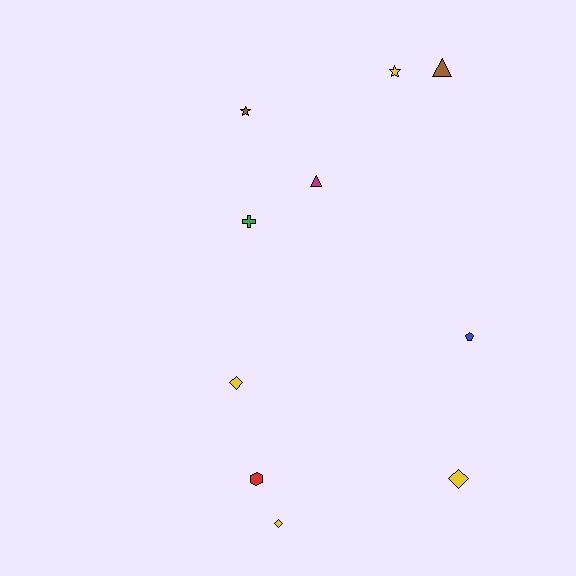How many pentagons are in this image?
There is 1 pentagon.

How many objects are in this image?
There are 10 objects.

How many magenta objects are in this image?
There is 1 magenta object.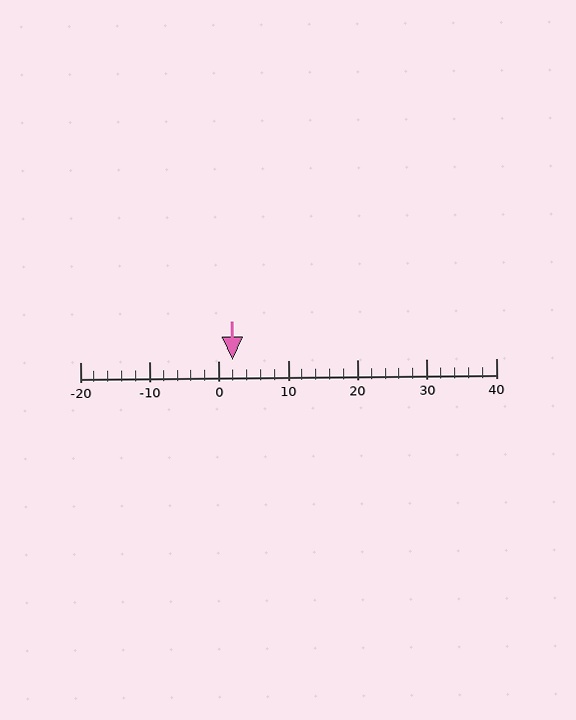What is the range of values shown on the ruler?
The ruler shows values from -20 to 40.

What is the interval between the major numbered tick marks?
The major tick marks are spaced 10 units apart.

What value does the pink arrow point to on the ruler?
The pink arrow points to approximately 2.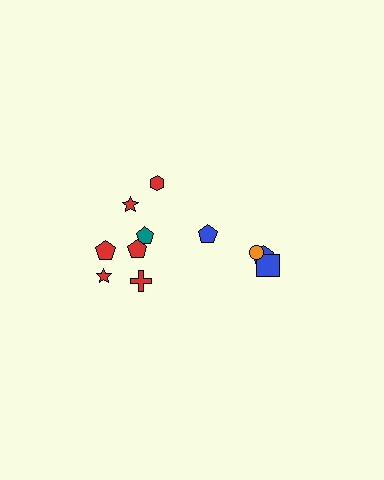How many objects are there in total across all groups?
There are 11 objects.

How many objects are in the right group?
There are 4 objects.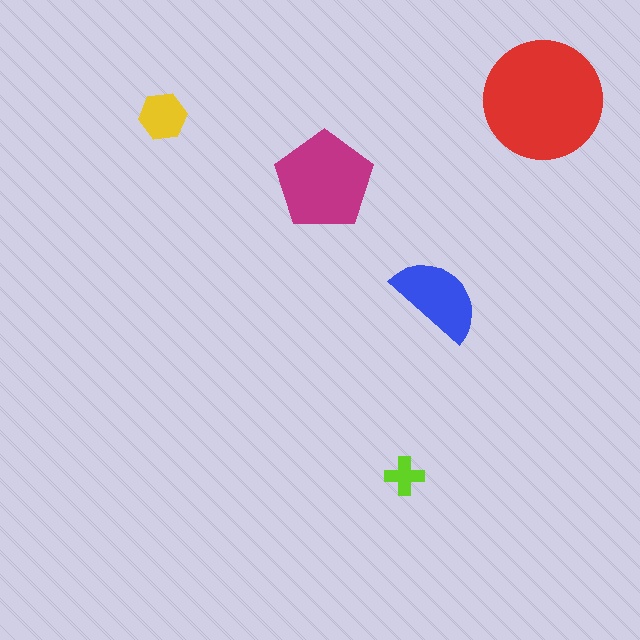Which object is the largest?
The red circle.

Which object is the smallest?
The lime cross.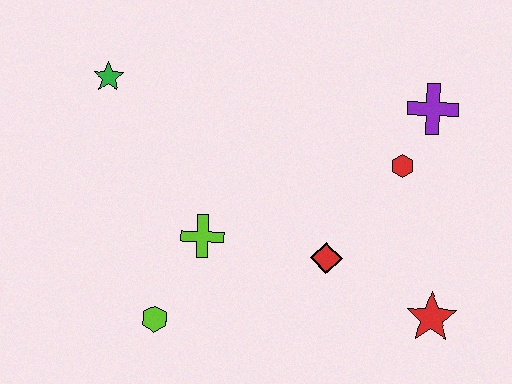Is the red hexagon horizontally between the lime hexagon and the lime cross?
No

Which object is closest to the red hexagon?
The purple cross is closest to the red hexagon.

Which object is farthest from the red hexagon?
The green star is farthest from the red hexagon.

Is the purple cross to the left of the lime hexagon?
No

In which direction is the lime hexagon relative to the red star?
The lime hexagon is to the left of the red star.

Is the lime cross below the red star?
No